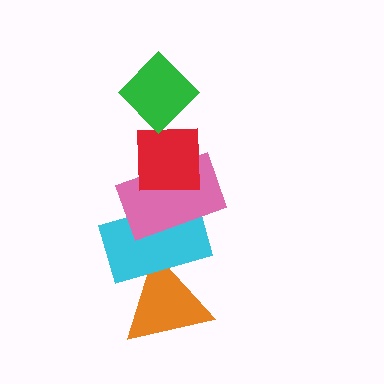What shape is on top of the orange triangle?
The cyan rectangle is on top of the orange triangle.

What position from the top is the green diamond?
The green diamond is 1st from the top.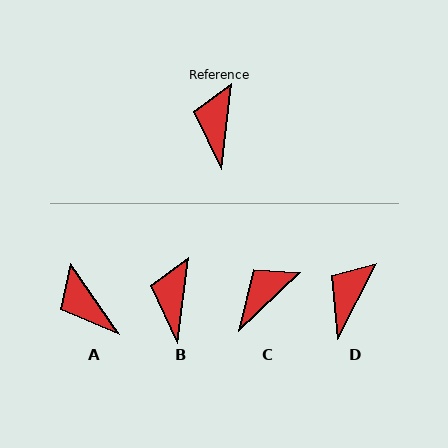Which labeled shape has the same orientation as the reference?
B.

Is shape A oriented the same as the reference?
No, it is off by about 41 degrees.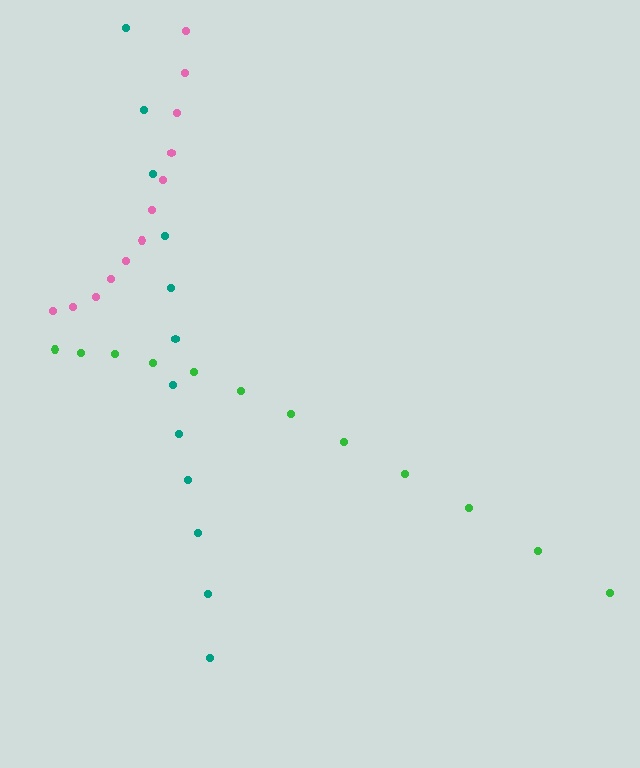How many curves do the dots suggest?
There are 3 distinct paths.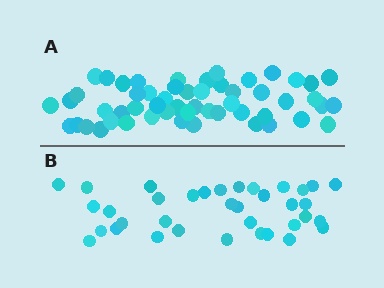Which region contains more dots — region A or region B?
Region A (the top region) has more dots.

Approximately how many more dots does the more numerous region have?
Region A has approximately 20 more dots than region B.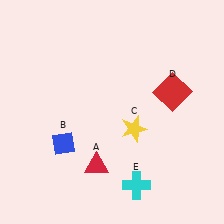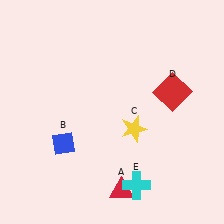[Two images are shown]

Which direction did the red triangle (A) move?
The red triangle (A) moved right.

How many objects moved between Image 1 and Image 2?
1 object moved between the two images.